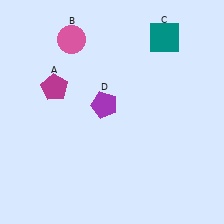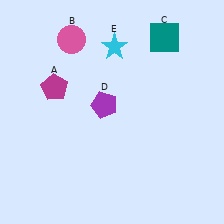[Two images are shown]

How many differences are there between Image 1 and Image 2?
There is 1 difference between the two images.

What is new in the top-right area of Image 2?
A cyan star (E) was added in the top-right area of Image 2.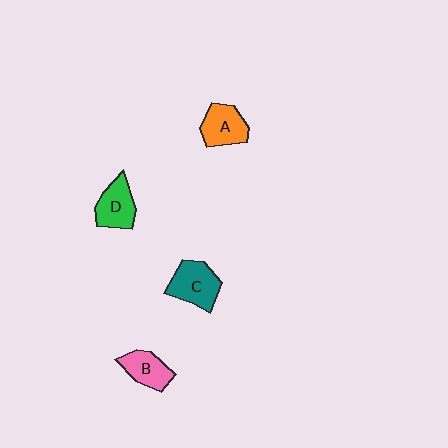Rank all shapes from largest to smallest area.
From largest to smallest: C (teal), A (orange), D (green), B (pink).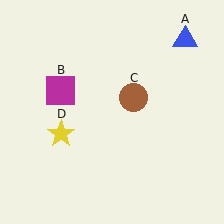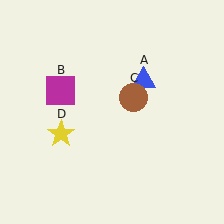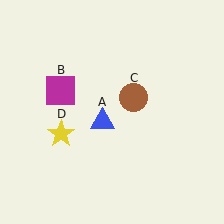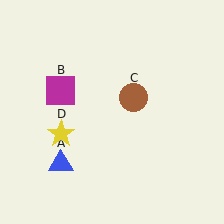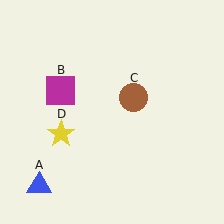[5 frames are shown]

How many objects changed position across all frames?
1 object changed position: blue triangle (object A).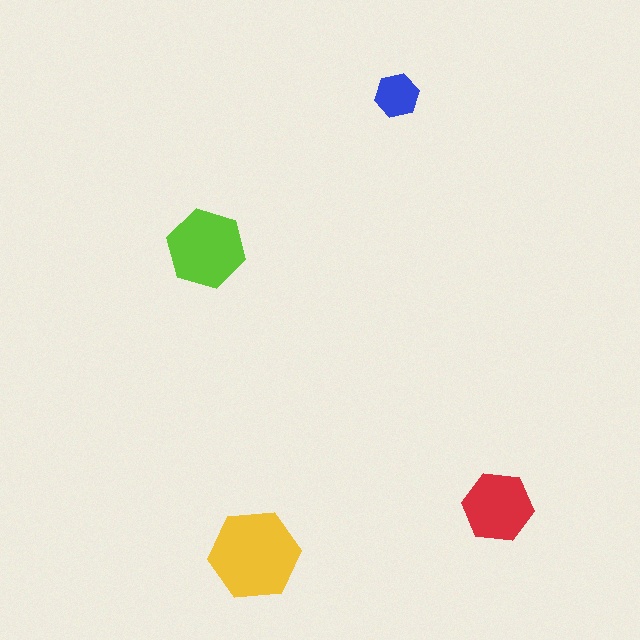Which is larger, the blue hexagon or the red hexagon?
The red one.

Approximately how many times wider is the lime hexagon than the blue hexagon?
About 2 times wider.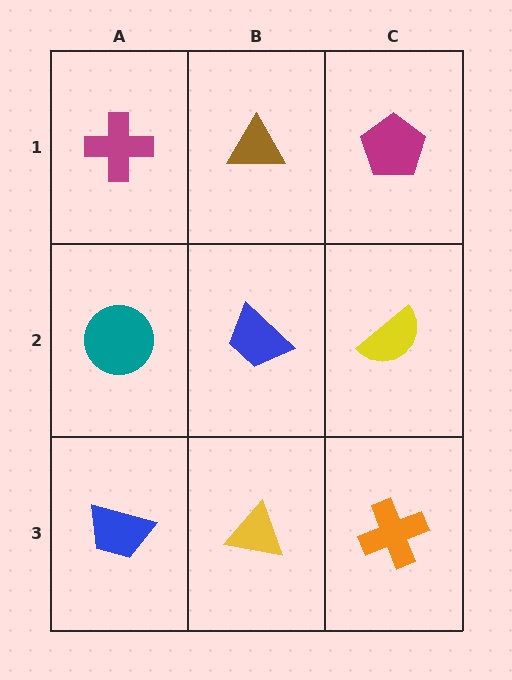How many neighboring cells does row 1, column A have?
2.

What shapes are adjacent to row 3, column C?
A yellow semicircle (row 2, column C), a yellow triangle (row 3, column B).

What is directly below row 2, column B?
A yellow triangle.